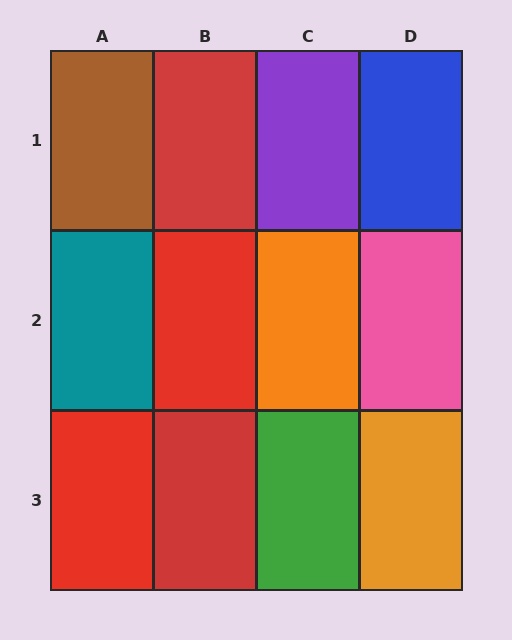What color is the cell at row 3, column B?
Red.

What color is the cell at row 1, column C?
Purple.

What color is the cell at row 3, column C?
Green.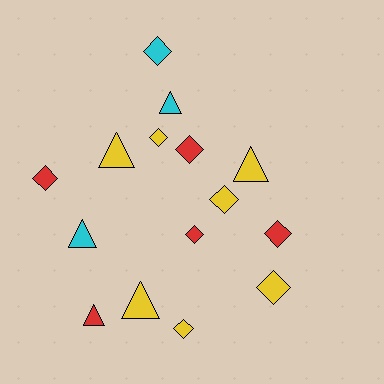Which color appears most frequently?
Yellow, with 7 objects.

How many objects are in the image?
There are 15 objects.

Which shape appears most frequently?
Diamond, with 9 objects.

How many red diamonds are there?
There are 4 red diamonds.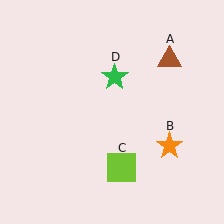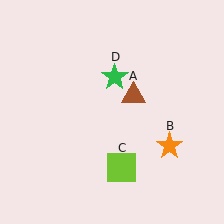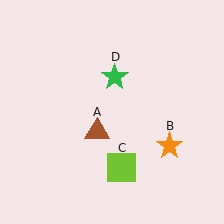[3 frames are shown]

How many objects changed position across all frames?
1 object changed position: brown triangle (object A).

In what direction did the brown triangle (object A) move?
The brown triangle (object A) moved down and to the left.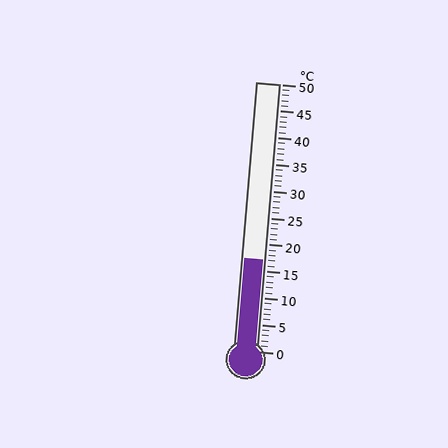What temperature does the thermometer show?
The thermometer shows approximately 17°C.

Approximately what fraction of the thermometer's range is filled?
The thermometer is filled to approximately 35% of its range.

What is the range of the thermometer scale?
The thermometer scale ranges from 0°C to 50°C.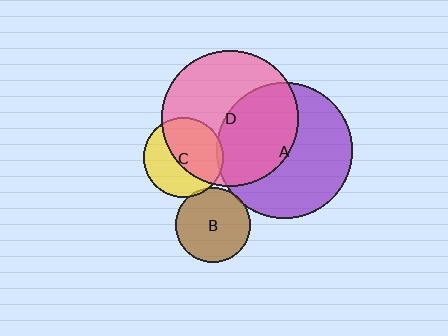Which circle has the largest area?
Circle D (pink).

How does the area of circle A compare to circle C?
Approximately 2.9 times.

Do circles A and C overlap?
Yes.